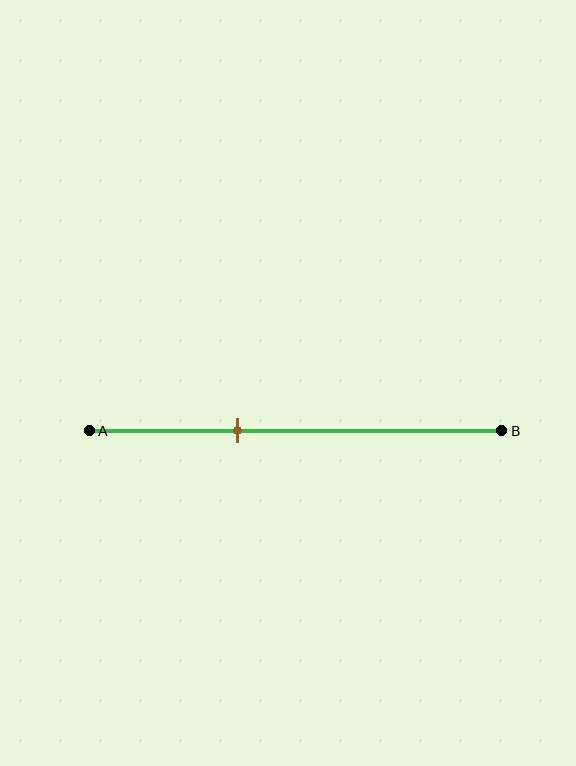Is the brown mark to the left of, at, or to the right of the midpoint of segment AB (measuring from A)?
The brown mark is to the left of the midpoint of segment AB.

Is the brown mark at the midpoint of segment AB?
No, the mark is at about 35% from A, not at the 50% midpoint.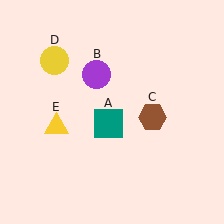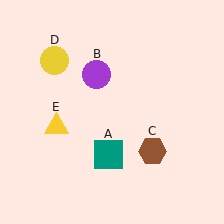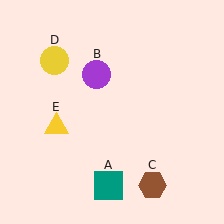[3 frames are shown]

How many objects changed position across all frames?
2 objects changed position: teal square (object A), brown hexagon (object C).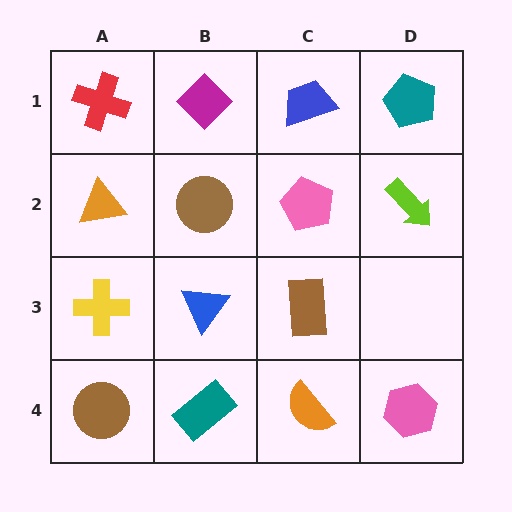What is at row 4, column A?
A brown circle.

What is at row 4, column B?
A teal rectangle.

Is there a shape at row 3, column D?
No, that cell is empty.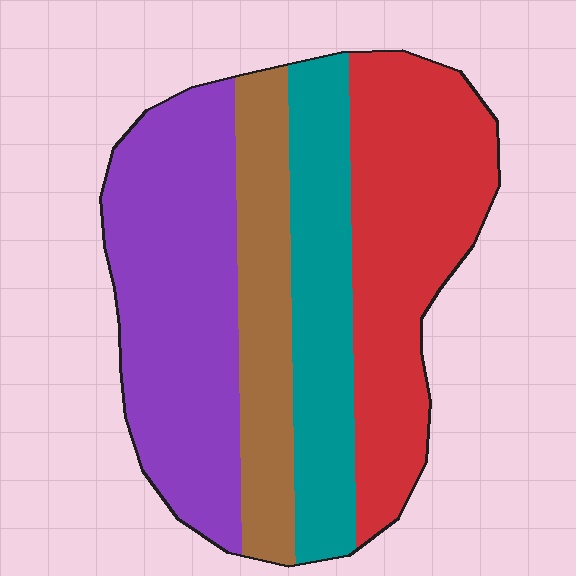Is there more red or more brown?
Red.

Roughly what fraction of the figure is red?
Red takes up about one third (1/3) of the figure.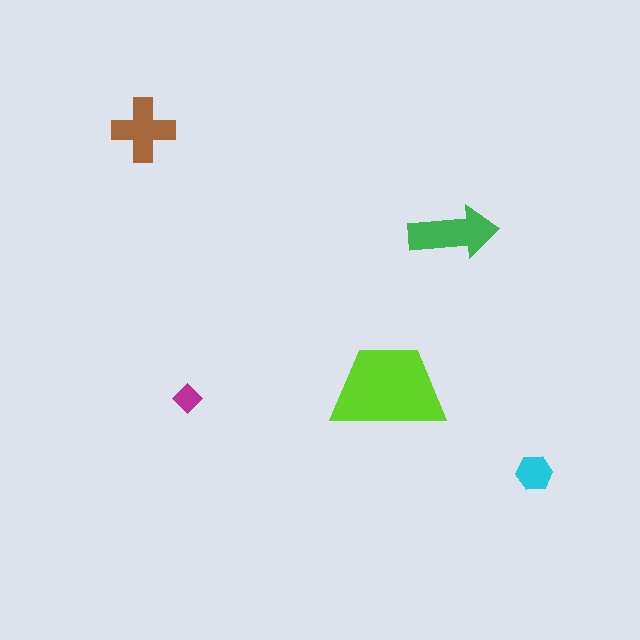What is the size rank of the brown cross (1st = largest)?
3rd.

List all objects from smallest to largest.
The magenta diamond, the cyan hexagon, the brown cross, the green arrow, the lime trapezoid.